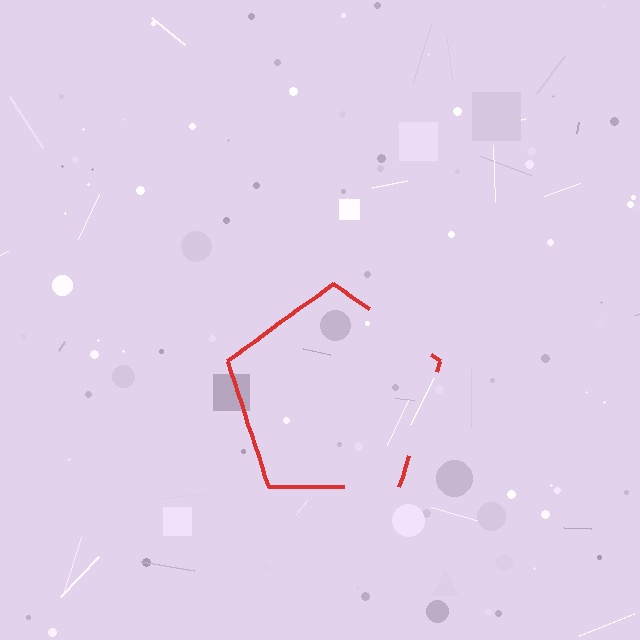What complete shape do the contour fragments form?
The contour fragments form a pentagon.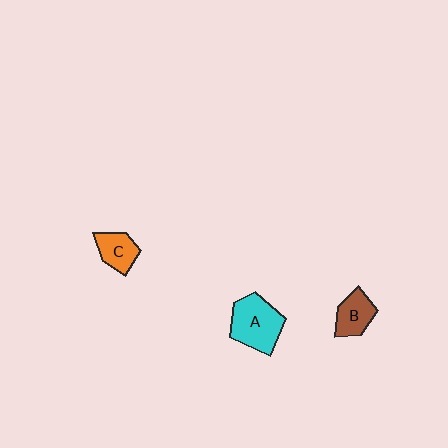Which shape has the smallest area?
Shape C (orange).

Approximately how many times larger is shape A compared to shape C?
Approximately 1.7 times.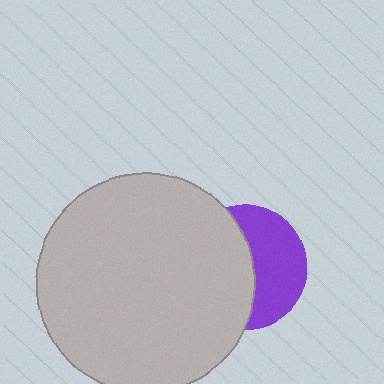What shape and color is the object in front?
The object in front is a light gray circle.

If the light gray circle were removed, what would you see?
You would see the complete purple circle.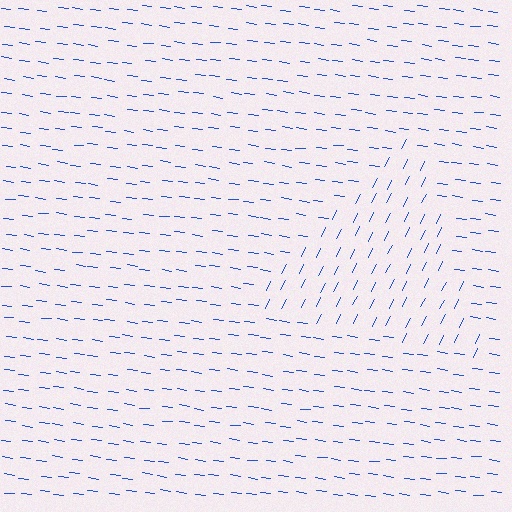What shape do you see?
I see a triangle.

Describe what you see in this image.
The image is filled with small blue line segments. A triangle region in the image has lines oriented differently from the surrounding lines, creating a visible texture boundary.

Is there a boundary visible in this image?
Yes, there is a texture boundary formed by a change in line orientation.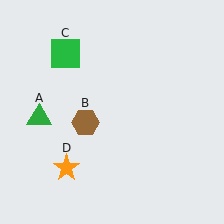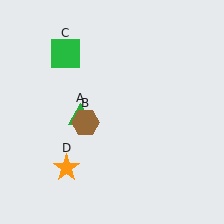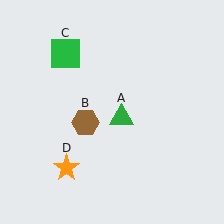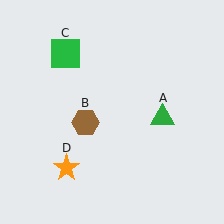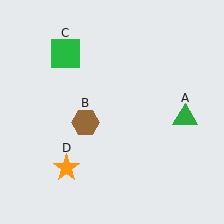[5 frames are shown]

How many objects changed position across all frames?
1 object changed position: green triangle (object A).